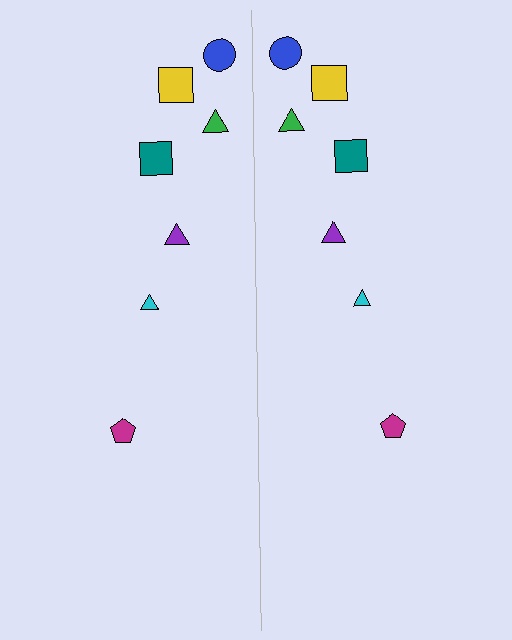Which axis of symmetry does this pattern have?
The pattern has a vertical axis of symmetry running through the center of the image.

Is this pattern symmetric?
Yes, this pattern has bilateral (reflection) symmetry.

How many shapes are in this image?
There are 14 shapes in this image.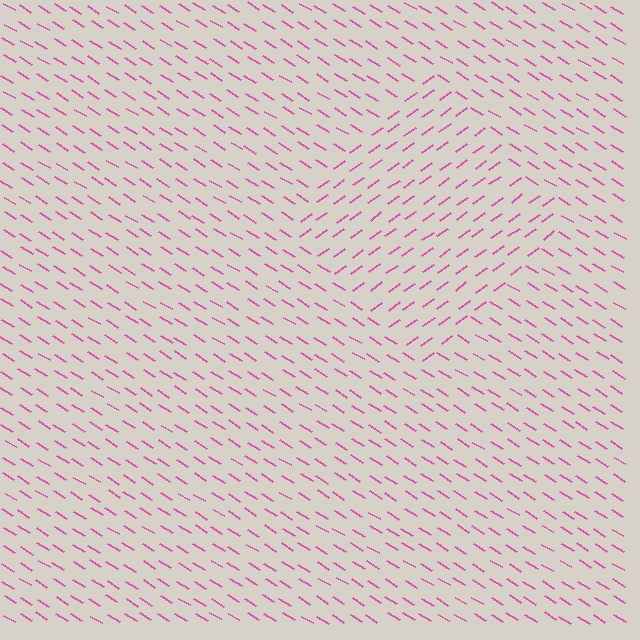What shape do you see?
I see a diamond.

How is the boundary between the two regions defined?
The boundary is defined purely by a change in line orientation (approximately 67 degrees difference). All lines are the same color and thickness.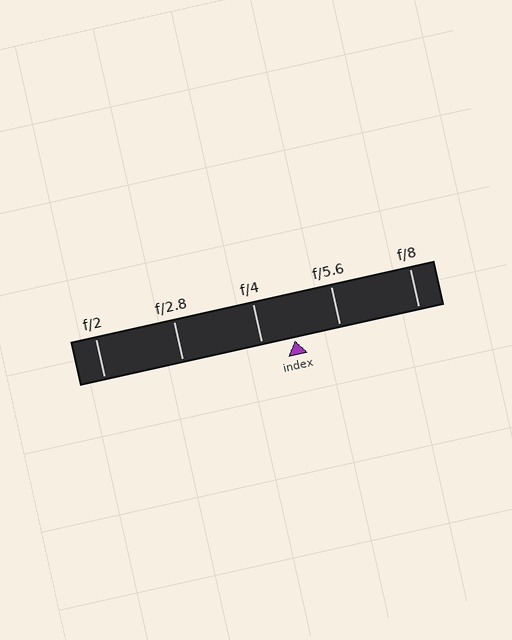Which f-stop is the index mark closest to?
The index mark is closest to f/4.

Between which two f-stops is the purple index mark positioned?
The index mark is between f/4 and f/5.6.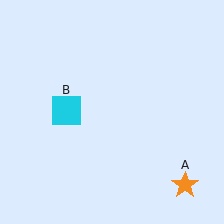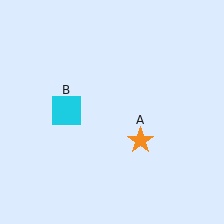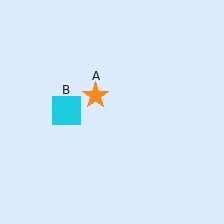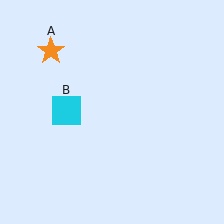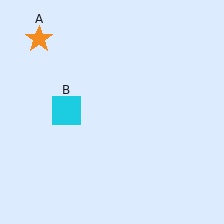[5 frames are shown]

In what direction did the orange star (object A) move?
The orange star (object A) moved up and to the left.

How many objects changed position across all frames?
1 object changed position: orange star (object A).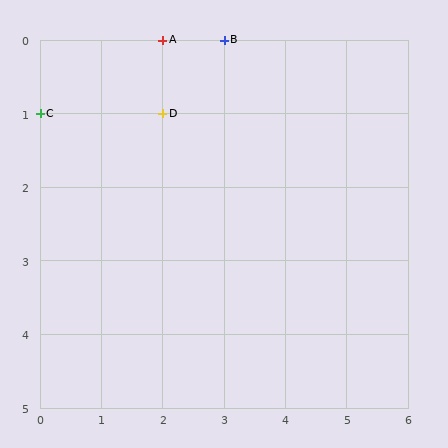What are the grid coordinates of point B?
Point B is at grid coordinates (3, 0).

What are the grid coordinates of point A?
Point A is at grid coordinates (2, 0).